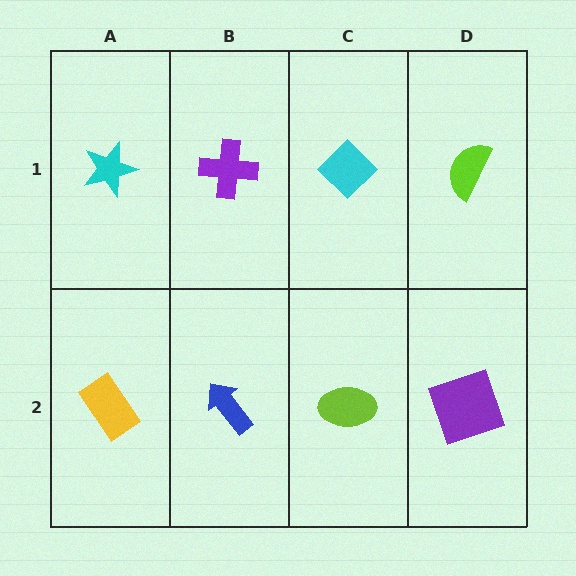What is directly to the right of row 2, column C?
A purple square.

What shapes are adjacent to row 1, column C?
A lime ellipse (row 2, column C), a purple cross (row 1, column B), a lime semicircle (row 1, column D).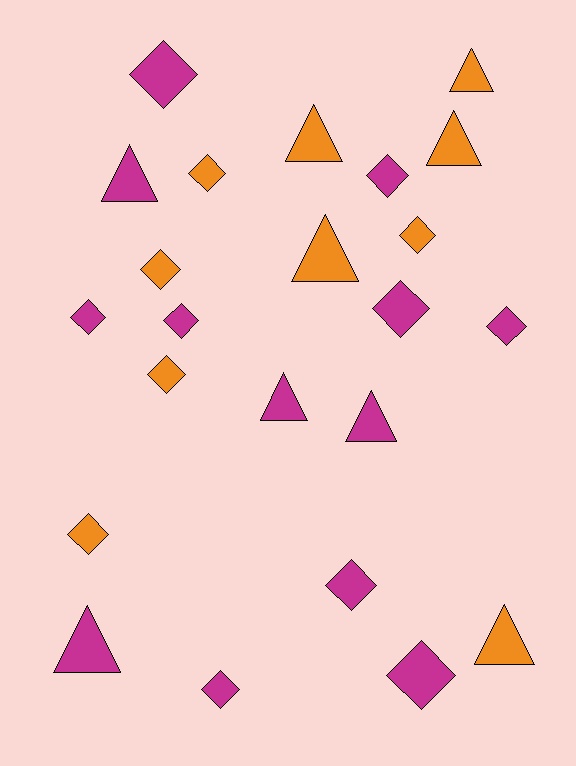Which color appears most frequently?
Magenta, with 13 objects.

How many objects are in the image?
There are 23 objects.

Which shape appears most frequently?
Diamond, with 14 objects.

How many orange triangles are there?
There are 5 orange triangles.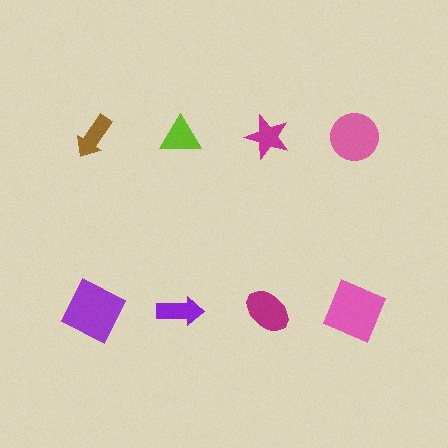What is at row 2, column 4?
A pink square.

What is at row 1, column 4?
A pink circle.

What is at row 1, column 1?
A brown arrow.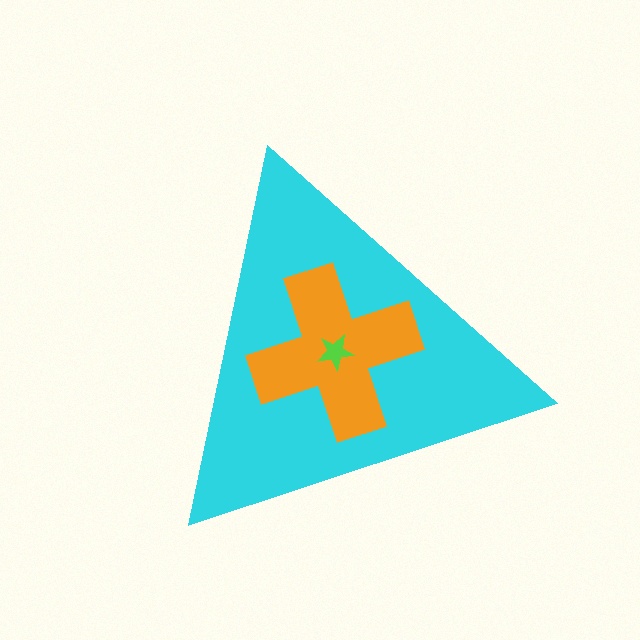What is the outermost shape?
The cyan triangle.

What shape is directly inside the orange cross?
The lime star.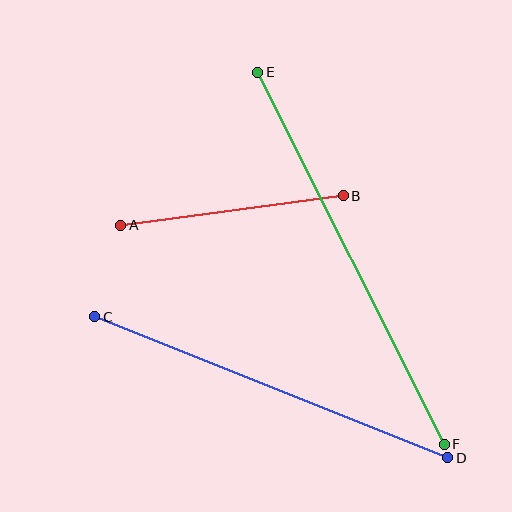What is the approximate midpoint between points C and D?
The midpoint is at approximately (271, 387) pixels.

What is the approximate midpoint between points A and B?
The midpoint is at approximately (232, 210) pixels.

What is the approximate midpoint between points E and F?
The midpoint is at approximately (351, 258) pixels.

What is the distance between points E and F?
The distance is approximately 416 pixels.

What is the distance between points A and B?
The distance is approximately 224 pixels.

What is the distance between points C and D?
The distance is approximately 380 pixels.